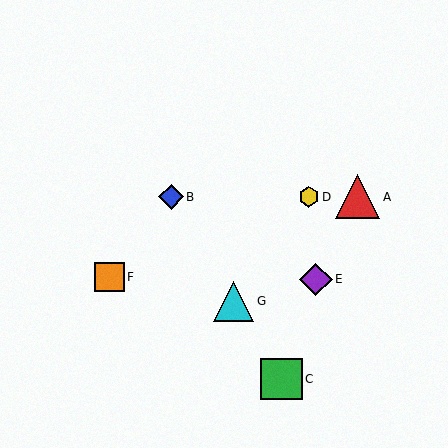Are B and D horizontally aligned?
Yes, both are at y≈197.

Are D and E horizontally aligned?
No, D is at y≈197 and E is at y≈279.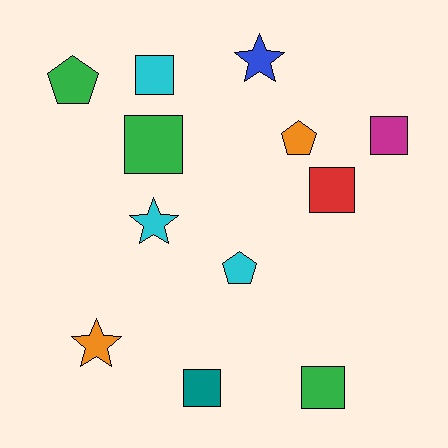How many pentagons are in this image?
There are 3 pentagons.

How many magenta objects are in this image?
There is 1 magenta object.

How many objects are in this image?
There are 12 objects.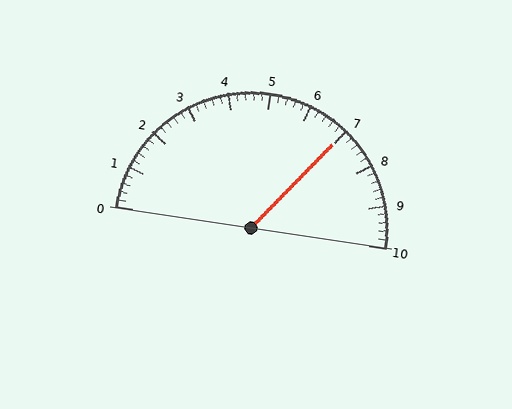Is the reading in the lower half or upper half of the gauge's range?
The reading is in the upper half of the range (0 to 10).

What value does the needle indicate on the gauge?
The needle indicates approximately 7.0.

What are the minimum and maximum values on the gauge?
The gauge ranges from 0 to 10.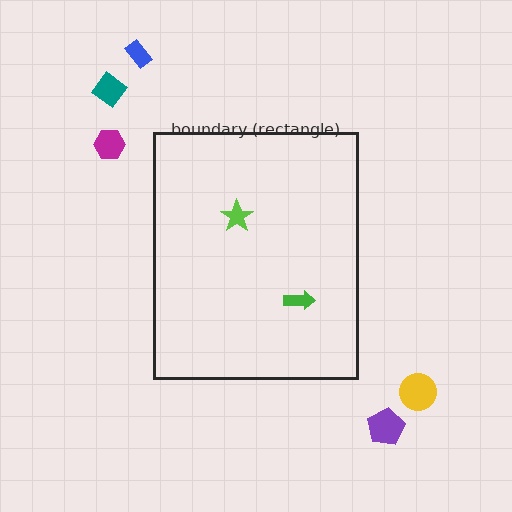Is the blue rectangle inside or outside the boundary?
Outside.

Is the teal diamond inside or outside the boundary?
Outside.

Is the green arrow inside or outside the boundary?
Inside.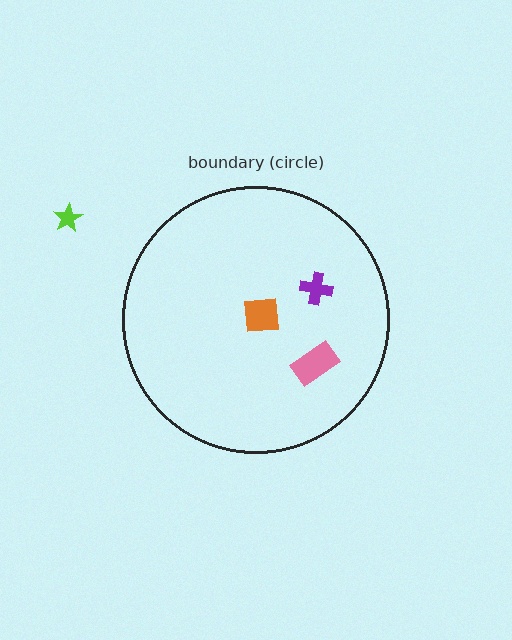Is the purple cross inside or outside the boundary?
Inside.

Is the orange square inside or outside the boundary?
Inside.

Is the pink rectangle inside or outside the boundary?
Inside.